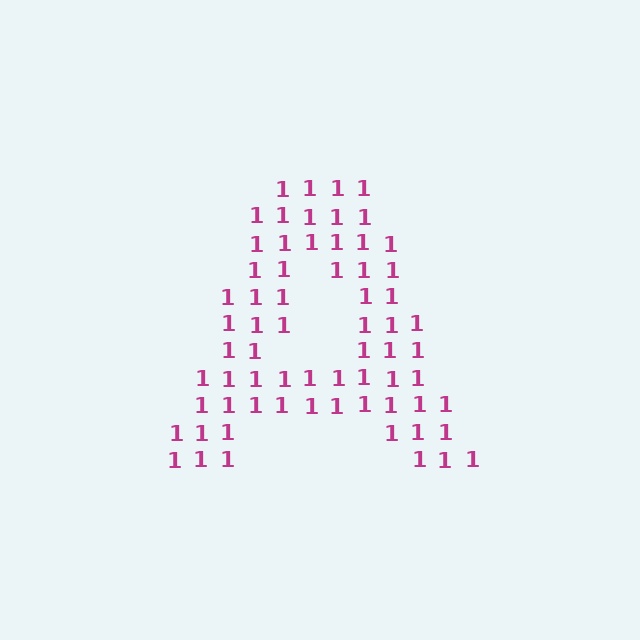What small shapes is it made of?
It is made of small digit 1's.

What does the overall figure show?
The overall figure shows the letter A.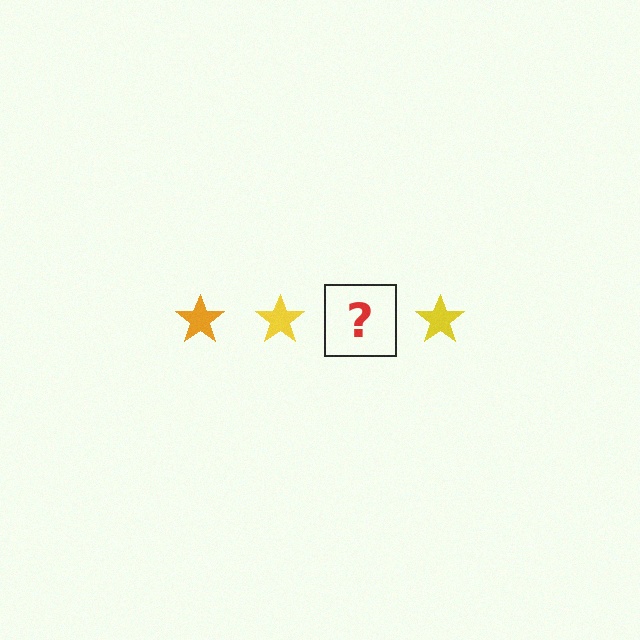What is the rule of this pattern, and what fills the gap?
The rule is that the pattern cycles through orange, yellow stars. The gap should be filled with an orange star.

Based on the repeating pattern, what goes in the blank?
The blank should be an orange star.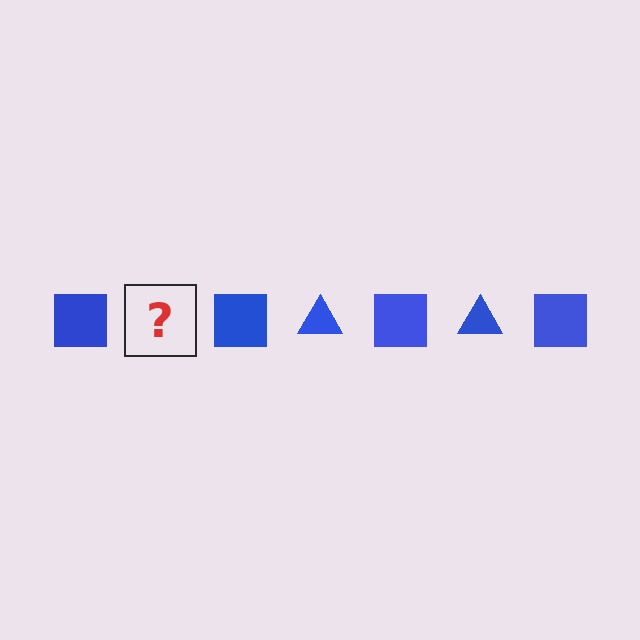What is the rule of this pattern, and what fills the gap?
The rule is that the pattern cycles through square, triangle shapes in blue. The gap should be filled with a blue triangle.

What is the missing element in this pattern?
The missing element is a blue triangle.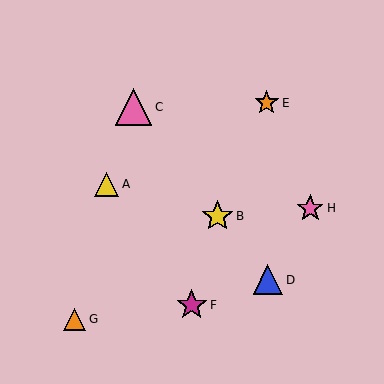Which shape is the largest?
The pink triangle (labeled C) is the largest.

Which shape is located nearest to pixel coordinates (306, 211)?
The pink star (labeled H) at (310, 208) is nearest to that location.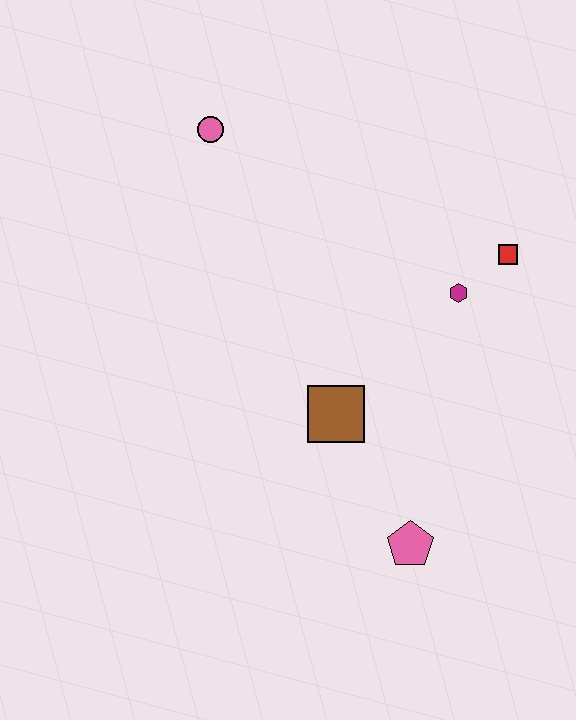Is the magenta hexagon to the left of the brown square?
No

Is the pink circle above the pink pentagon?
Yes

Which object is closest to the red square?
The magenta hexagon is closest to the red square.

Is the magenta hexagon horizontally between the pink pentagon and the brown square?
No